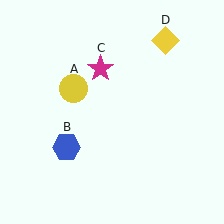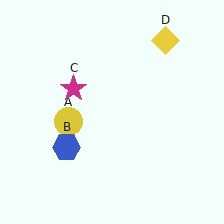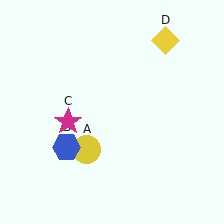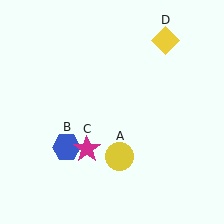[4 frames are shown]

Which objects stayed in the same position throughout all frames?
Blue hexagon (object B) and yellow diamond (object D) remained stationary.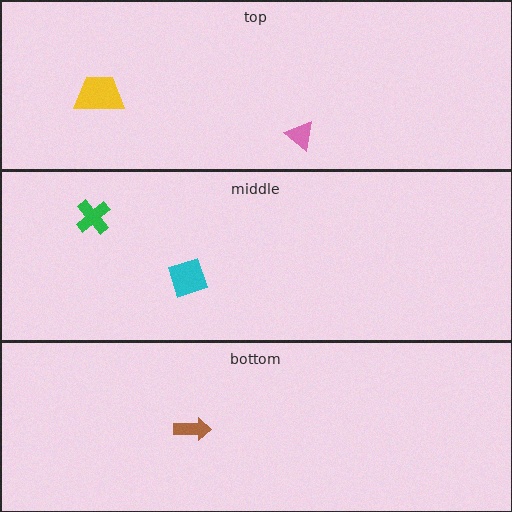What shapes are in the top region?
The pink triangle, the yellow trapezoid.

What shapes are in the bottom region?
The brown arrow.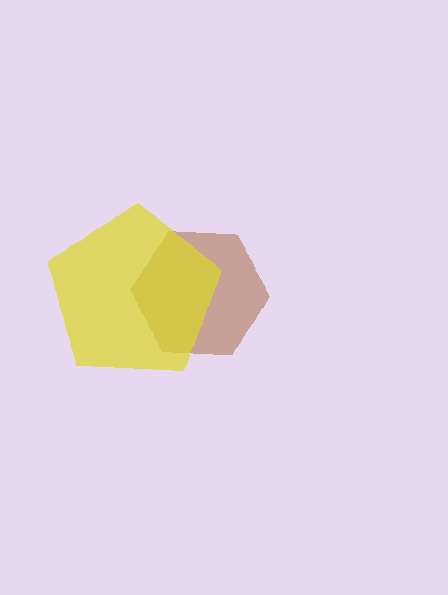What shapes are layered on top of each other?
The layered shapes are: a brown hexagon, a yellow pentagon.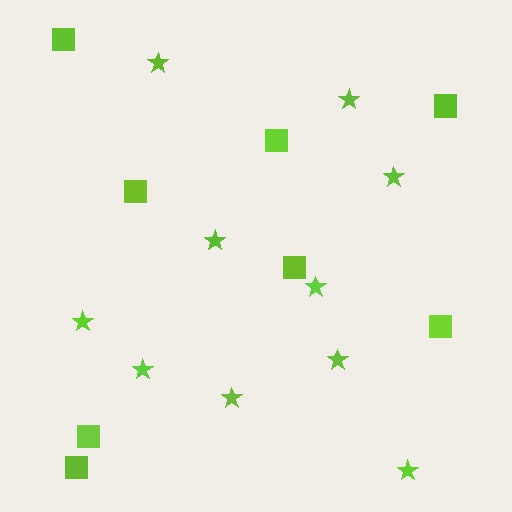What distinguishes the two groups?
There are 2 groups: one group of stars (10) and one group of squares (8).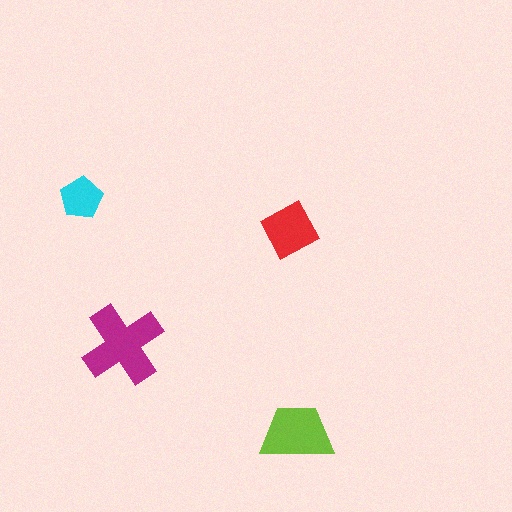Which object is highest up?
The cyan pentagon is topmost.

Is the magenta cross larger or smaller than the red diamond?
Larger.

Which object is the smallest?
The cyan pentagon.